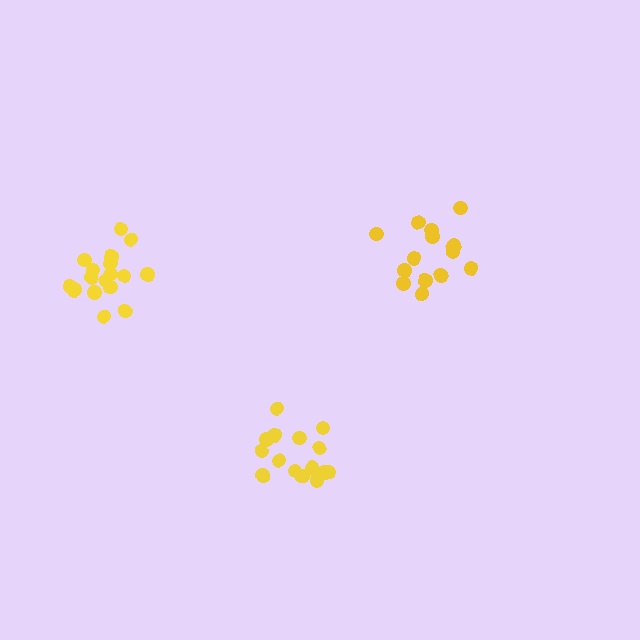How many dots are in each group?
Group 1: 16 dots, Group 2: 15 dots, Group 3: 17 dots (48 total).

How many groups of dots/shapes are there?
There are 3 groups.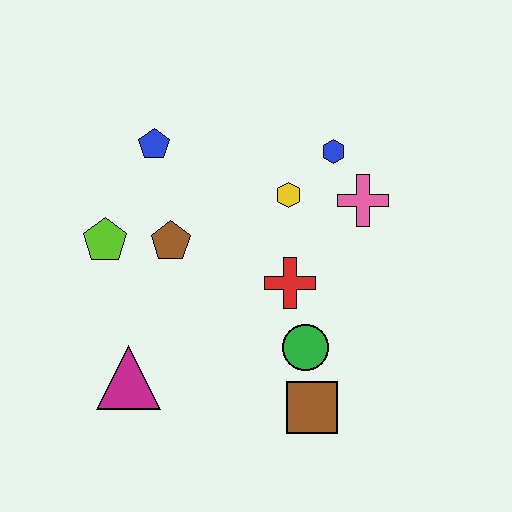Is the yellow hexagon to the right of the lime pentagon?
Yes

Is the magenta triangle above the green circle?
No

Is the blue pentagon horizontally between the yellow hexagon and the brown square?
No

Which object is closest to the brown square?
The green circle is closest to the brown square.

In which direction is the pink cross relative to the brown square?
The pink cross is above the brown square.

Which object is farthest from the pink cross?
The magenta triangle is farthest from the pink cross.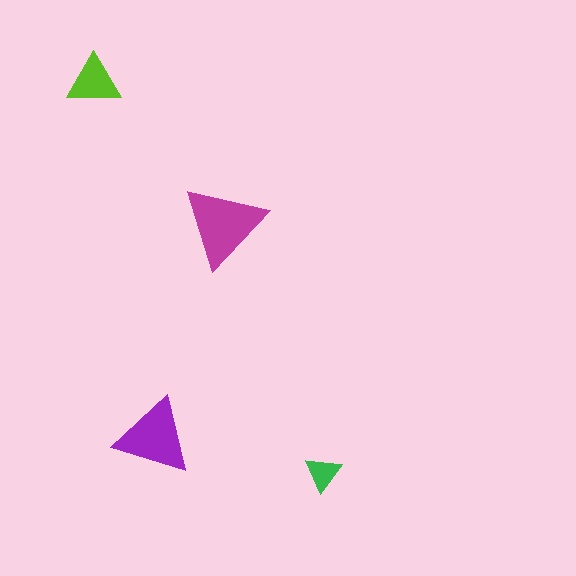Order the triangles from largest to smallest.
the magenta one, the purple one, the lime one, the green one.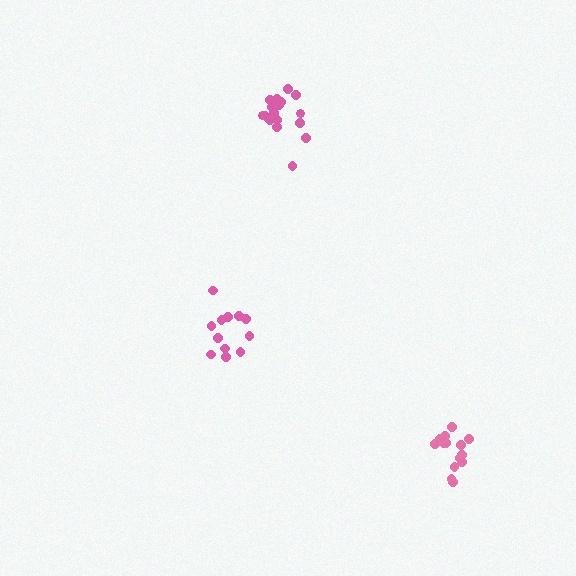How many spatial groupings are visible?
There are 3 spatial groupings.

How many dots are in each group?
Group 1: 14 dots, Group 2: 12 dots, Group 3: 17 dots (43 total).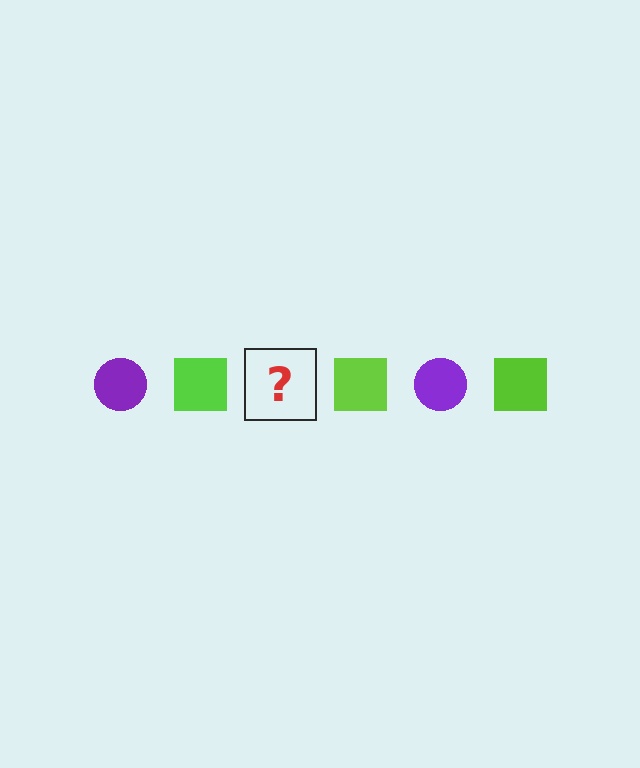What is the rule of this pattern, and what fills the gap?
The rule is that the pattern alternates between purple circle and lime square. The gap should be filled with a purple circle.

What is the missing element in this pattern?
The missing element is a purple circle.